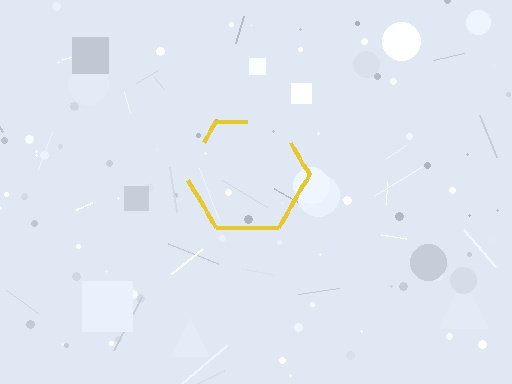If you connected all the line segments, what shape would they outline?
They would outline a hexagon.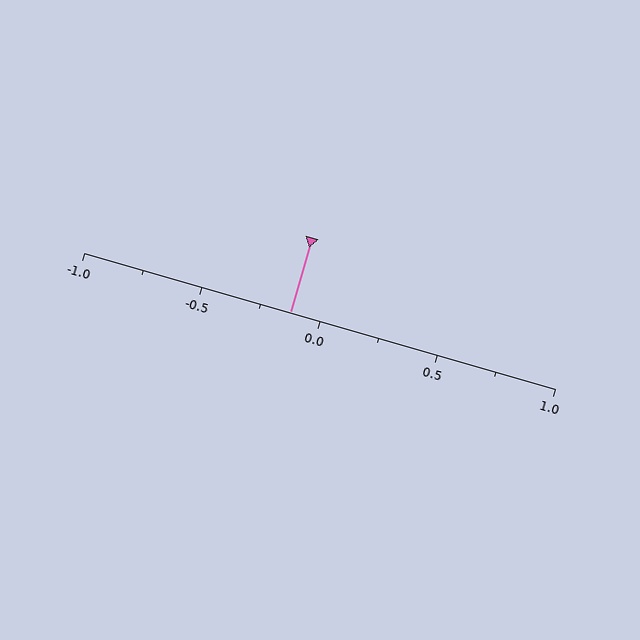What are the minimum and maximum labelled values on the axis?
The axis runs from -1.0 to 1.0.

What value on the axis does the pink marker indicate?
The marker indicates approximately -0.12.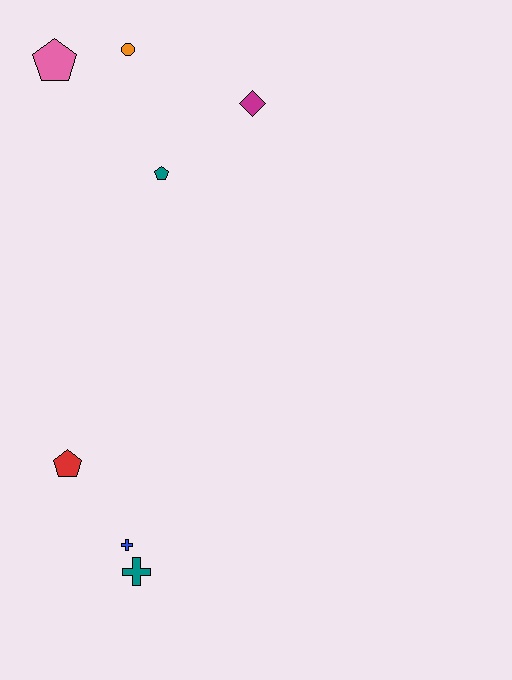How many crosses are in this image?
There are 2 crosses.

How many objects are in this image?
There are 7 objects.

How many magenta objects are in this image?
There is 1 magenta object.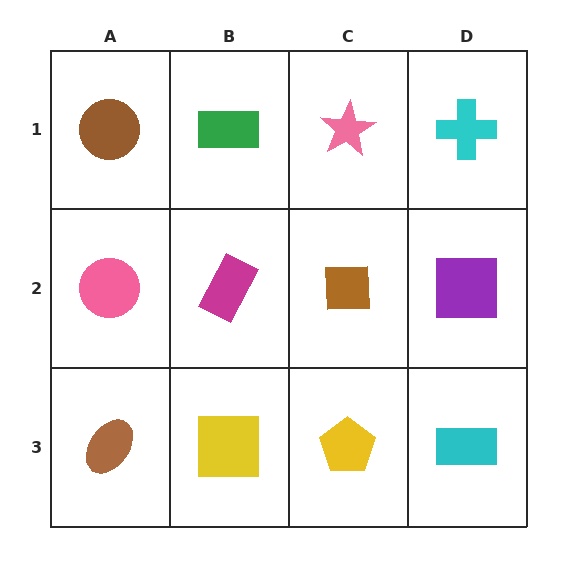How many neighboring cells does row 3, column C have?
3.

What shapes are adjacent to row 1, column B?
A magenta rectangle (row 2, column B), a brown circle (row 1, column A), a pink star (row 1, column C).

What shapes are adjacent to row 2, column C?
A pink star (row 1, column C), a yellow pentagon (row 3, column C), a magenta rectangle (row 2, column B), a purple square (row 2, column D).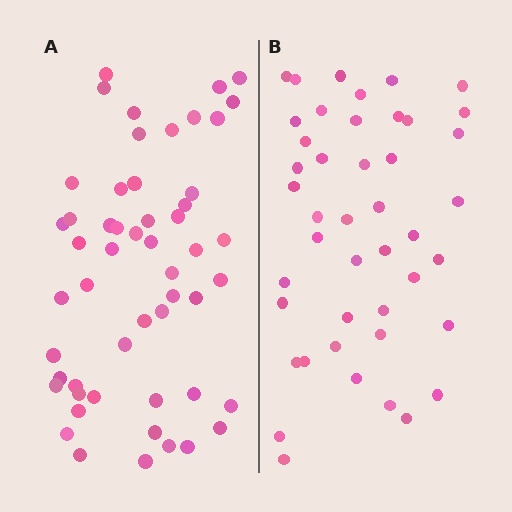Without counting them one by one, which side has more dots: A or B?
Region A (the left region) has more dots.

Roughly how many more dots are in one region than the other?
Region A has roughly 8 or so more dots than region B.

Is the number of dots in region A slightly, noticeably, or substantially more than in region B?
Region A has only slightly more — the two regions are fairly close. The ratio is roughly 1.2 to 1.